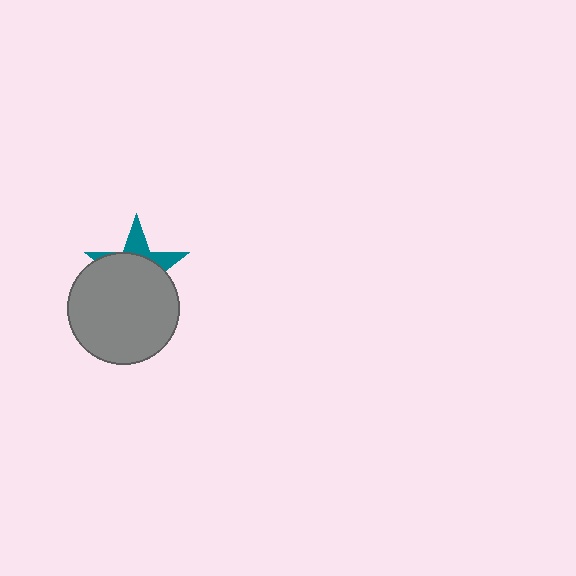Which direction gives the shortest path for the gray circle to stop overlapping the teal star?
Moving down gives the shortest separation.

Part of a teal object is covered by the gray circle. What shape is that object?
It is a star.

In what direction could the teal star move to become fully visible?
The teal star could move up. That would shift it out from behind the gray circle entirely.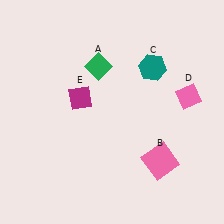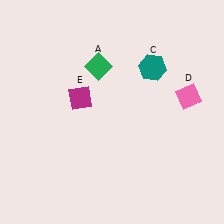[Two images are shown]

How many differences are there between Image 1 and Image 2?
There is 1 difference between the two images.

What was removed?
The pink square (B) was removed in Image 2.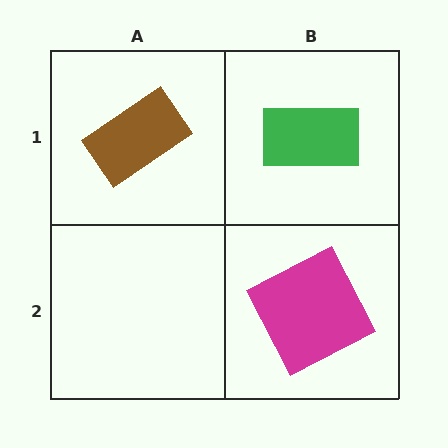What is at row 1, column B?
A green rectangle.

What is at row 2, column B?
A magenta square.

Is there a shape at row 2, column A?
No, that cell is empty.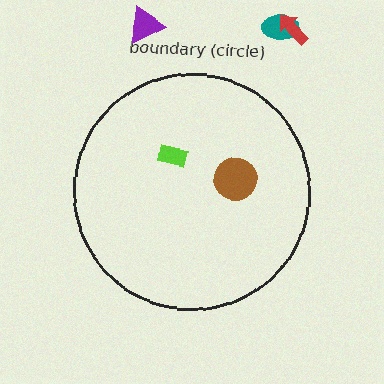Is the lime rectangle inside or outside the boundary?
Inside.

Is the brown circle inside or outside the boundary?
Inside.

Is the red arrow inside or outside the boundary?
Outside.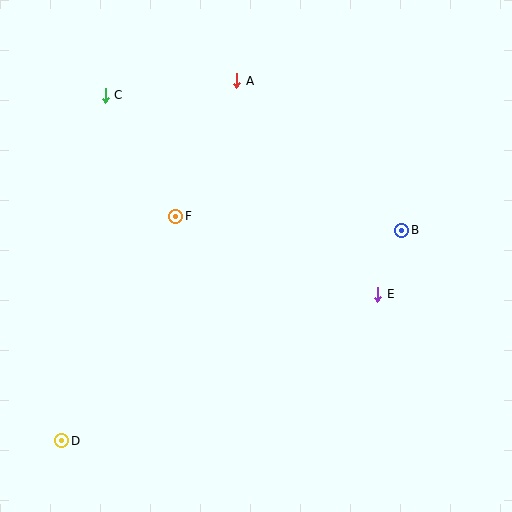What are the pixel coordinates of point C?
Point C is at (105, 95).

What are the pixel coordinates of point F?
Point F is at (176, 216).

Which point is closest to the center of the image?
Point F at (176, 216) is closest to the center.